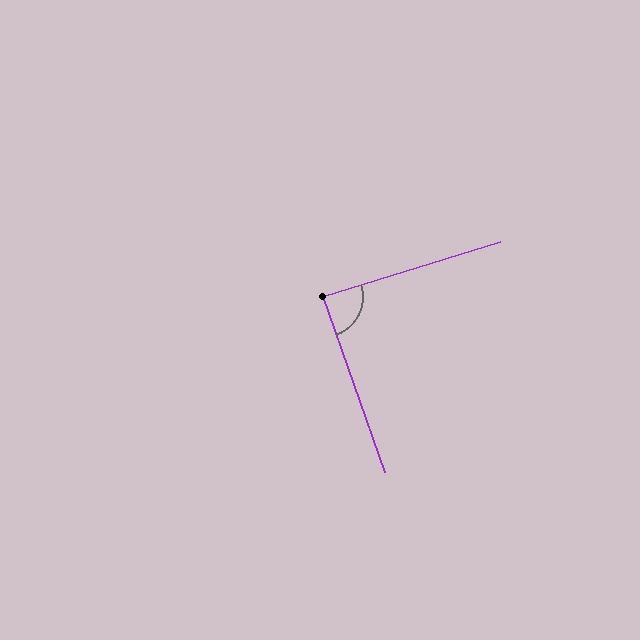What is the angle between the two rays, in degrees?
Approximately 88 degrees.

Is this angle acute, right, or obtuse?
It is approximately a right angle.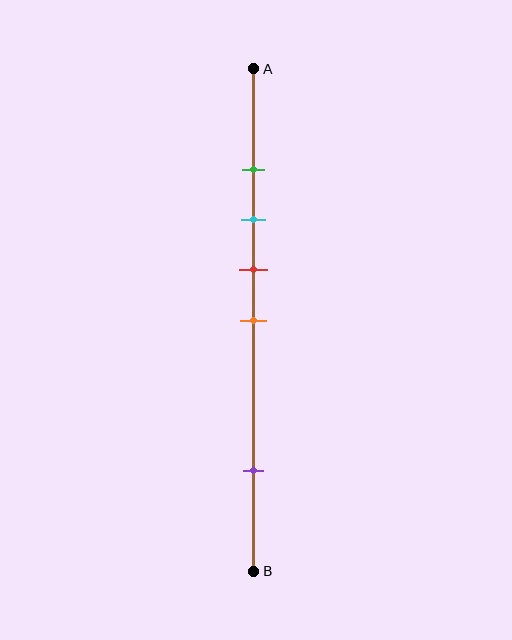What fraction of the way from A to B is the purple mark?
The purple mark is approximately 80% (0.8) of the way from A to B.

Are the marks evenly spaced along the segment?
No, the marks are not evenly spaced.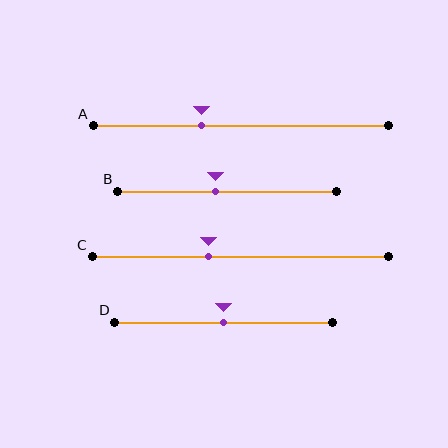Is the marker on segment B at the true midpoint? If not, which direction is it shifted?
No, the marker on segment B is shifted to the left by about 5% of the segment length.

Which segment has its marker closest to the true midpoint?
Segment D has its marker closest to the true midpoint.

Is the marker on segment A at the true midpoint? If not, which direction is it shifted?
No, the marker on segment A is shifted to the left by about 13% of the segment length.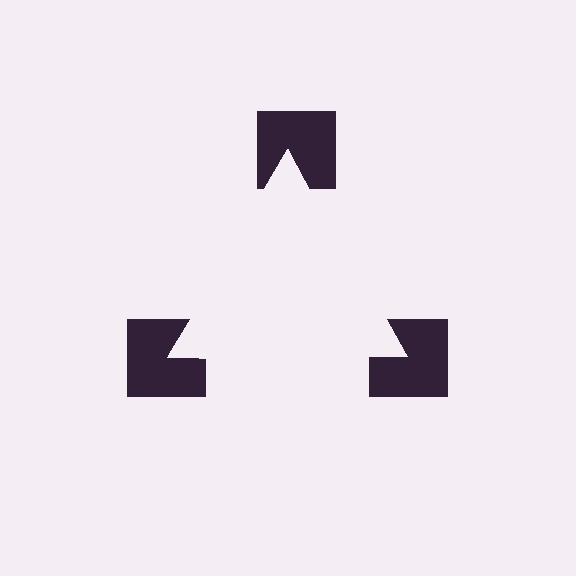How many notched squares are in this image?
There are 3 — one at each vertex of the illusory triangle.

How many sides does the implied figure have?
3 sides.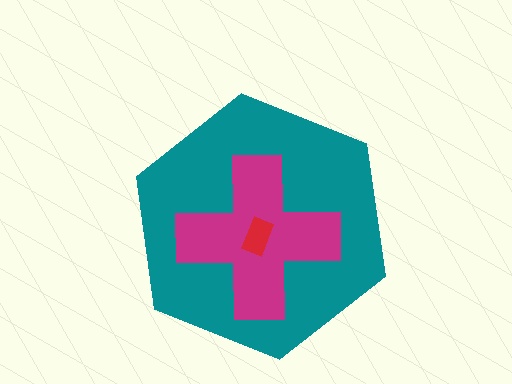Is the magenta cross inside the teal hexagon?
Yes.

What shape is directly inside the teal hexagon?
The magenta cross.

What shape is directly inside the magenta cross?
The red rectangle.